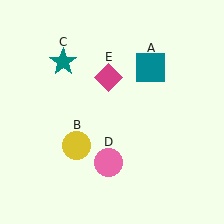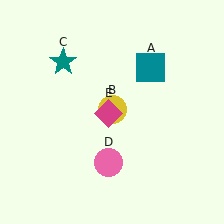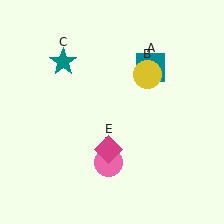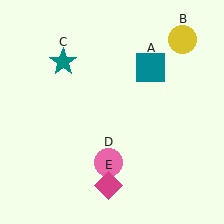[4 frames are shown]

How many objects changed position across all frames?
2 objects changed position: yellow circle (object B), magenta diamond (object E).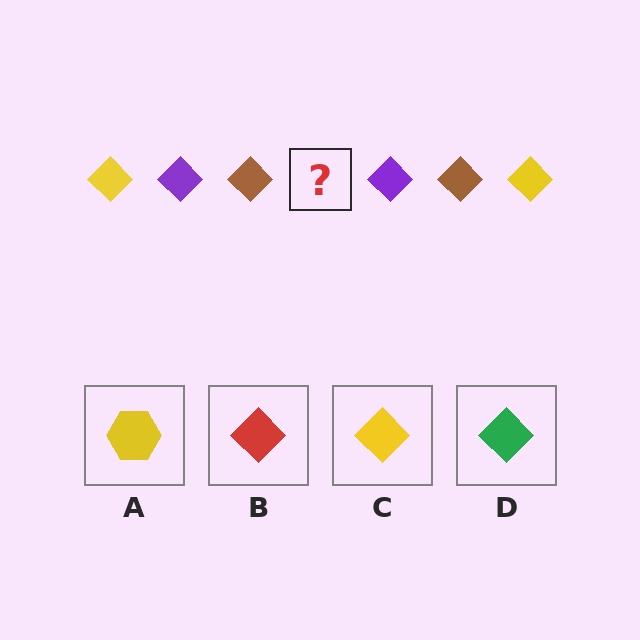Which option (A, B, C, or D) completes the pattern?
C.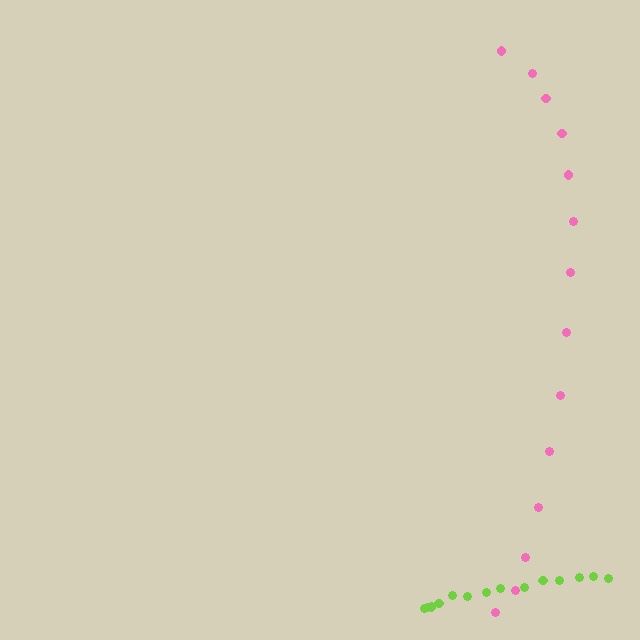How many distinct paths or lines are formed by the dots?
There are 2 distinct paths.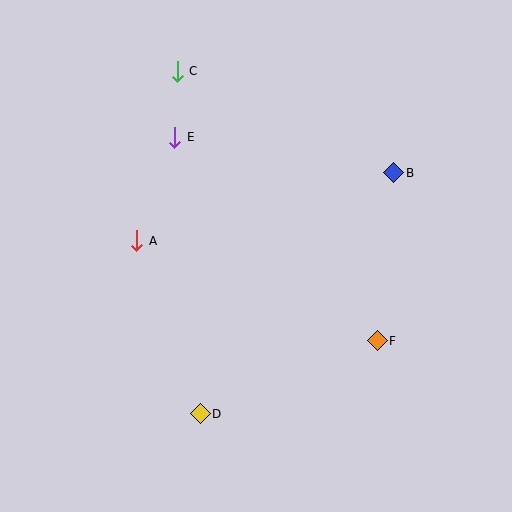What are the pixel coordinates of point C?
Point C is at (177, 71).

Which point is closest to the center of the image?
Point A at (137, 241) is closest to the center.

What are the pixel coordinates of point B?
Point B is at (394, 173).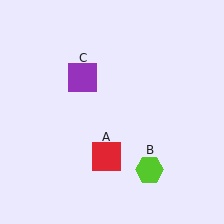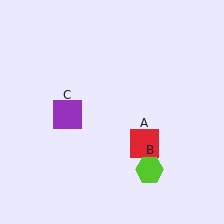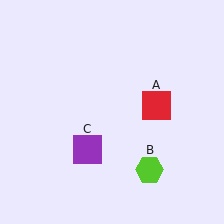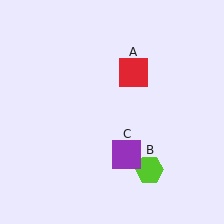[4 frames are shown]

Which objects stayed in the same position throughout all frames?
Lime hexagon (object B) remained stationary.